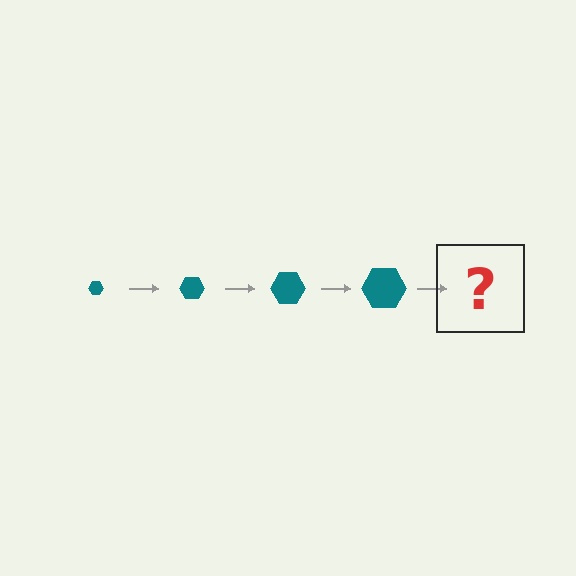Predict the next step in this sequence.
The next step is a teal hexagon, larger than the previous one.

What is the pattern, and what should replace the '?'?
The pattern is that the hexagon gets progressively larger each step. The '?' should be a teal hexagon, larger than the previous one.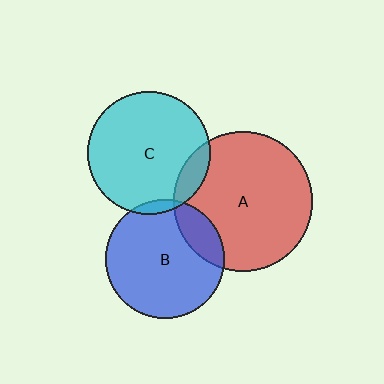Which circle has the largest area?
Circle A (red).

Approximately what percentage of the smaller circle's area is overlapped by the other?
Approximately 15%.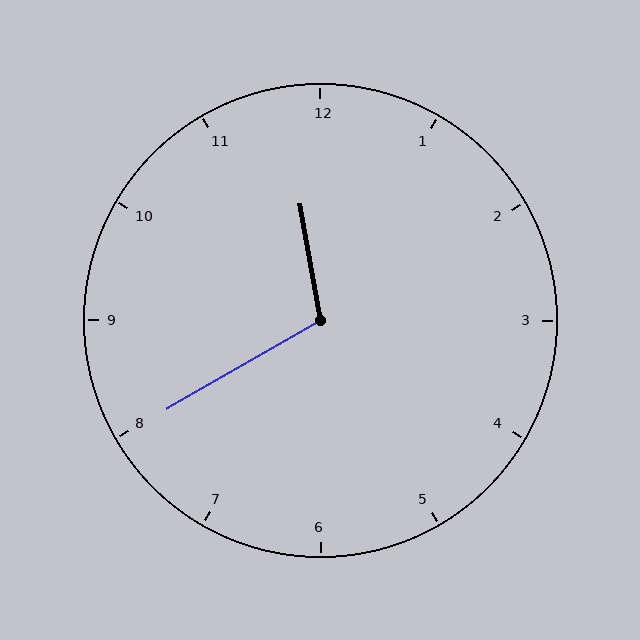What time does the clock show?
11:40.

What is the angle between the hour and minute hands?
Approximately 110 degrees.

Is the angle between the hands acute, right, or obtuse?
It is obtuse.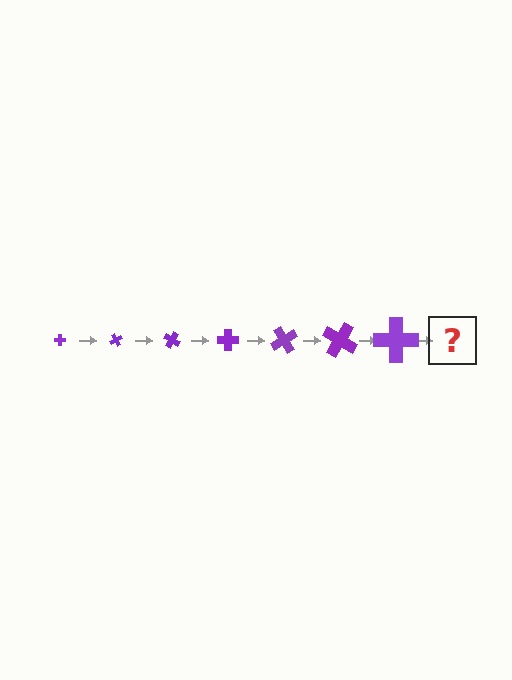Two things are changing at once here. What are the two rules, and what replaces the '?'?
The two rules are that the cross grows larger each step and it rotates 60 degrees each step. The '?' should be a cross, larger than the previous one and rotated 420 degrees from the start.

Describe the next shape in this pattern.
It should be a cross, larger than the previous one and rotated 420 degrees from the start.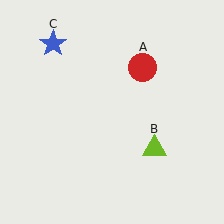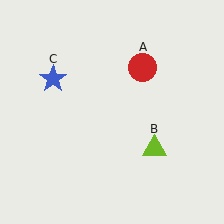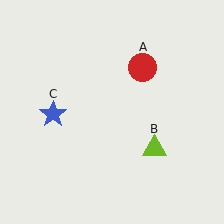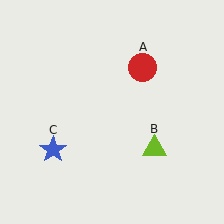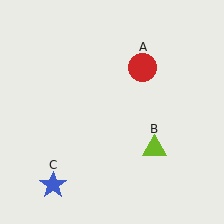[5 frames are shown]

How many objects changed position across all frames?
1 object changed position: blue star (object C).